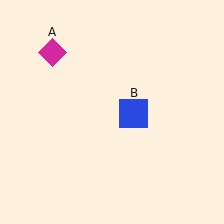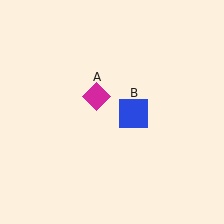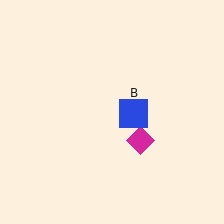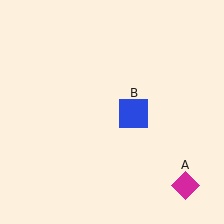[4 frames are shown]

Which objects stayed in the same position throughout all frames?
Blue square (object B) remained stationary.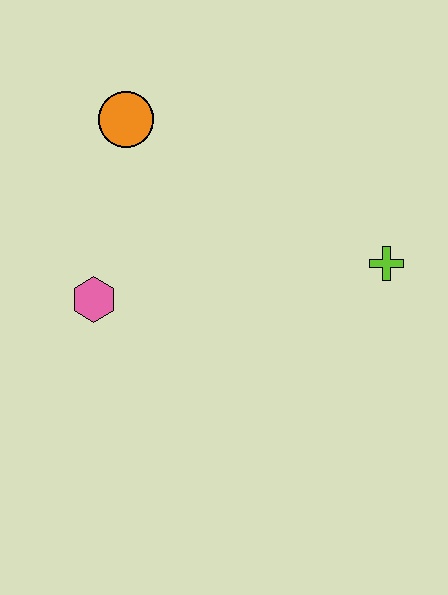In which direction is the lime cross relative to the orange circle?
The lime cross is to the right of the orange circle.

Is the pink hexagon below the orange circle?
Yes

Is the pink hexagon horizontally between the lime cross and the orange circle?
No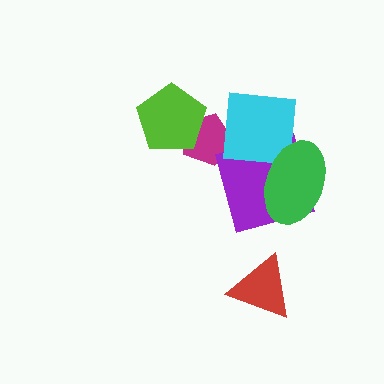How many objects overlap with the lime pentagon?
1 object overlaps with the lime pentagon.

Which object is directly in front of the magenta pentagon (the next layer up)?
The cyan square is directly in front of the magenta pentagon.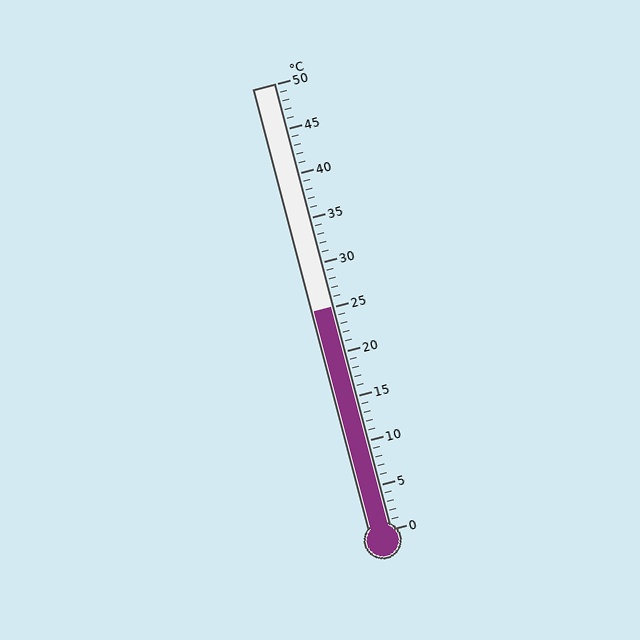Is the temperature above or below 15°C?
The temperature is above 15°C.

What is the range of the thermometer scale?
The thermometer scale ranges from 0°C to 50°C.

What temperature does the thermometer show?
The thermometer shows approximately 25°C.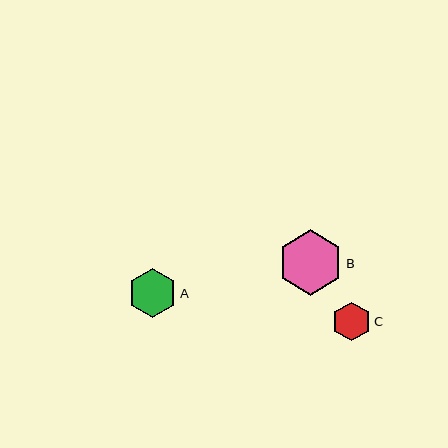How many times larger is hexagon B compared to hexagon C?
Hexagon B is approximately 1.7 times the size of hexagon C.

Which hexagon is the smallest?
Hexagon C is the smallest with a size of approximately 39 pixels.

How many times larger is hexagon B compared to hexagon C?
Hexagon B is approximately 1.7 times the size of hexagon C.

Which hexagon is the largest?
Hexagon B is the largest with a size of approximately 65 pixels.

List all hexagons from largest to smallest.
From largest to smallest: B, A, C.